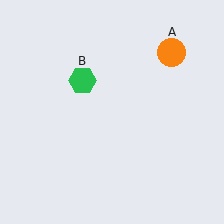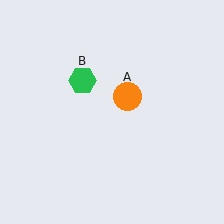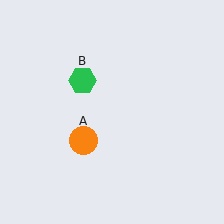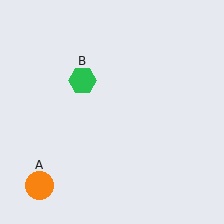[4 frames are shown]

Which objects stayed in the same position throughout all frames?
Green hexagon (object B) remained stationary.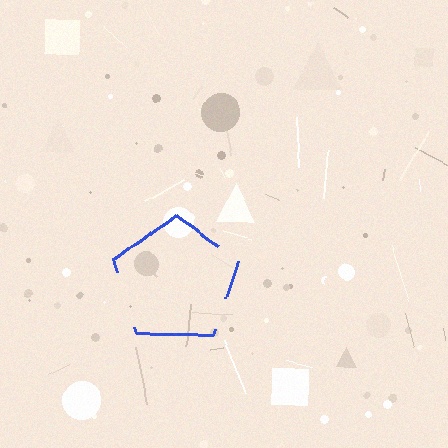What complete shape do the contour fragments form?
The contour fragments form a pentagon.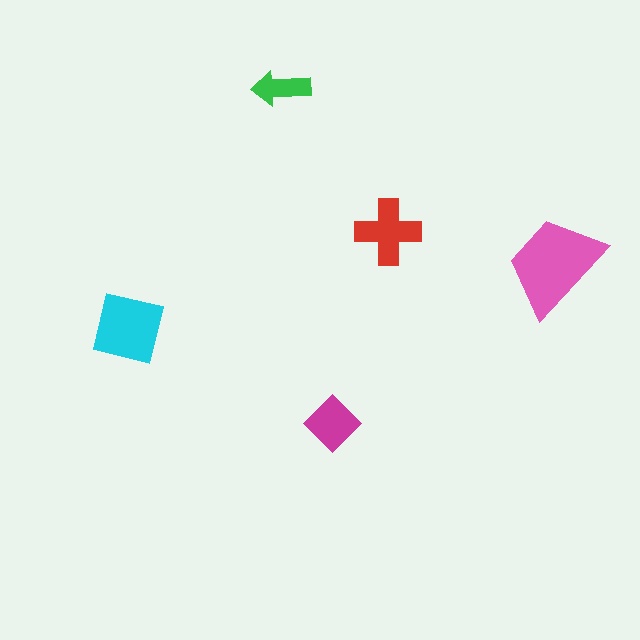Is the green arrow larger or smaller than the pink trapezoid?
Smaller.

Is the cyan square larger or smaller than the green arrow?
Larger.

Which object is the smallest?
The green arrow.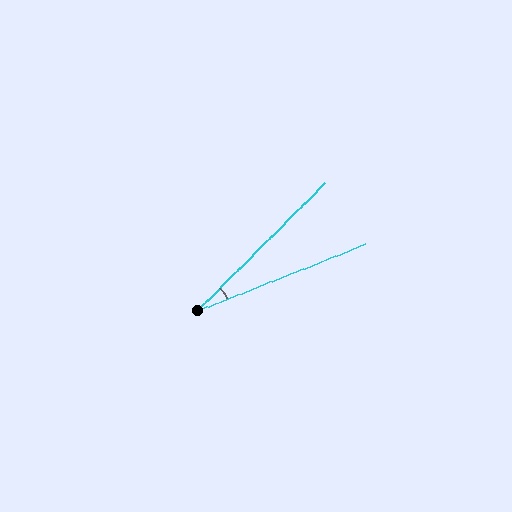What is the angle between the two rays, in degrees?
Approximately 24 degrees.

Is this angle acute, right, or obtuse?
It is acute.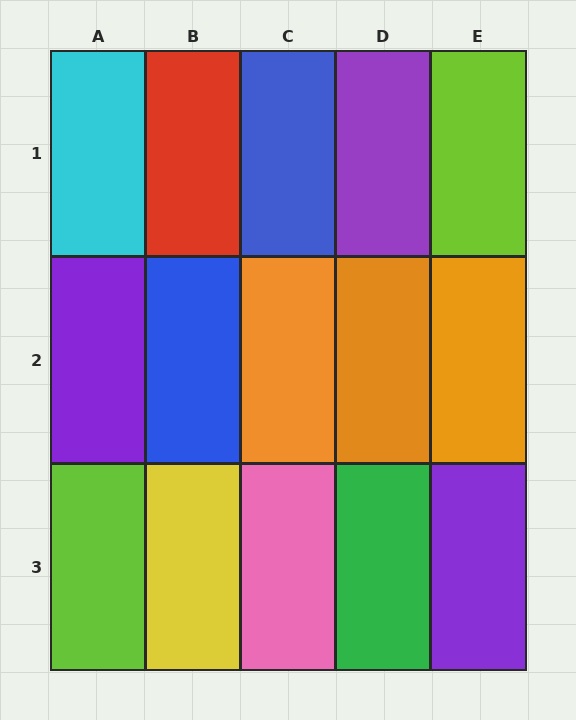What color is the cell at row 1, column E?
Lime.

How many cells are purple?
3 cells are purple.